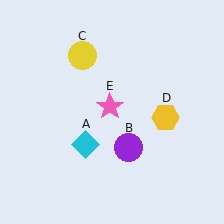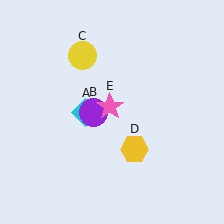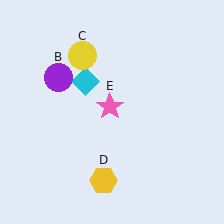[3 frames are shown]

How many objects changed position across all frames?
3 objects changed position: cyan diamond (object A), purple circle (object B), yellow hexagon (object D).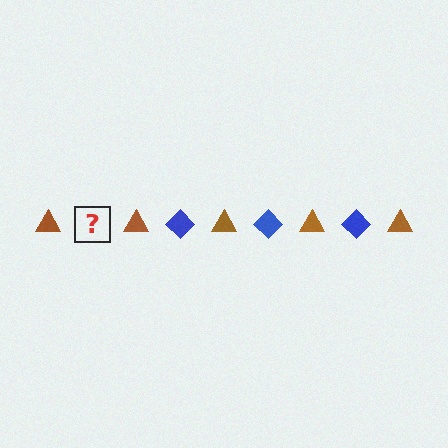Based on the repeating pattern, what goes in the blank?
The blank should be a blue diamond.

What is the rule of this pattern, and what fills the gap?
The rule is that the pattern alternates between brown triangle and blue diamond. The gap should be filled with a blue diamond.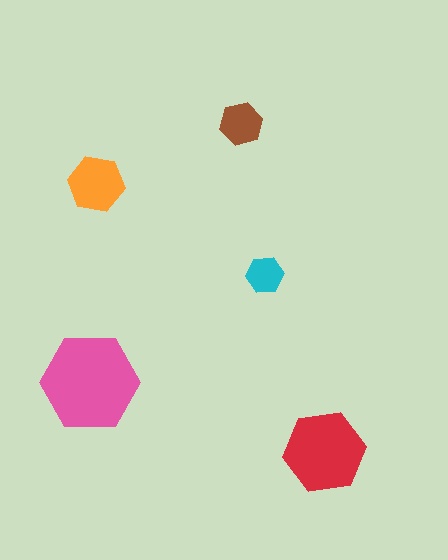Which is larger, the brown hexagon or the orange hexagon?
The orange one.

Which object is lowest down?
The red hexagon is bottommost.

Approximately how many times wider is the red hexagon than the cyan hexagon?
About 2 times wider.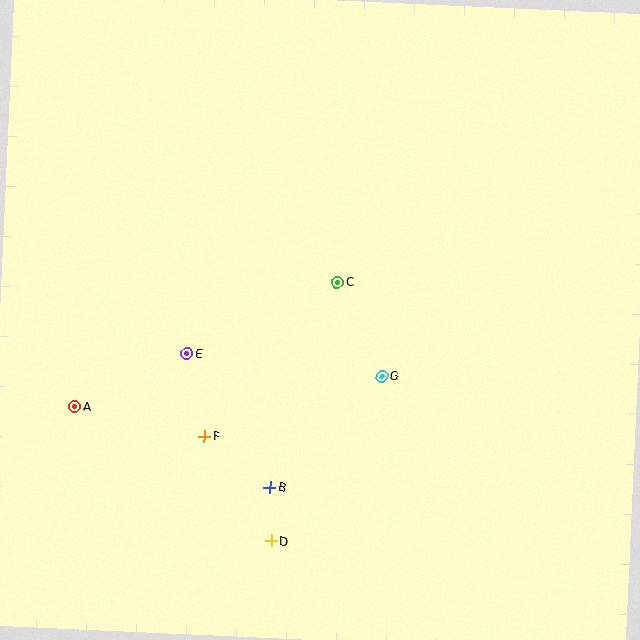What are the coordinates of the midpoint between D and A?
The midpoint between D and A is at (173, 474).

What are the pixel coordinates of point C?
Point C is at (338, 282).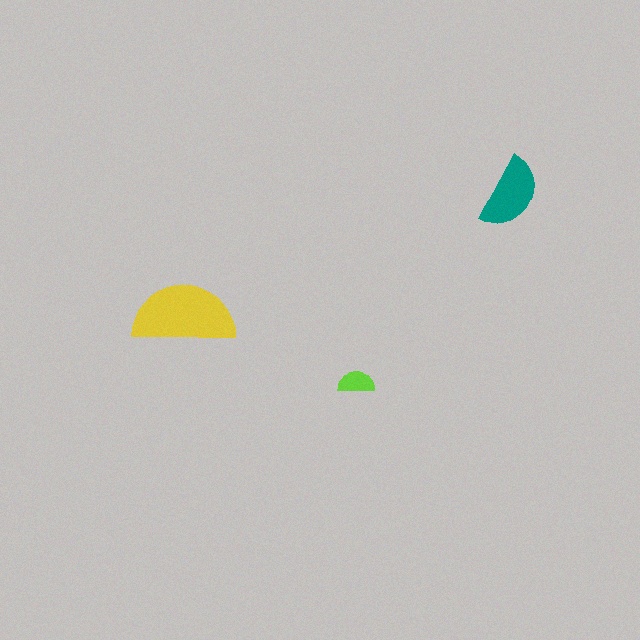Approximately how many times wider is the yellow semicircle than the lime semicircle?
About 3 times wider.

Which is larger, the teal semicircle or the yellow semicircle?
The yellow one.